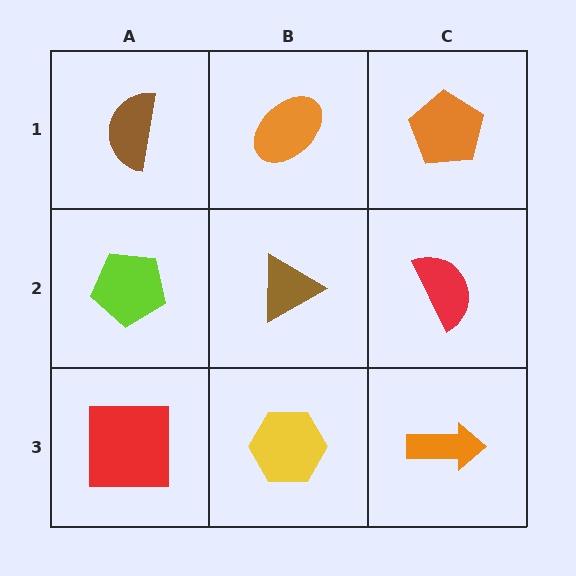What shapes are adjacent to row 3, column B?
A brown triangle (row 2, column B), a red square (row 3, column A), an orange arrow (row 3, column C).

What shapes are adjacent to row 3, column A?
A lime pentagon (row 2, column A), a yellow hexagon (row 3, column B).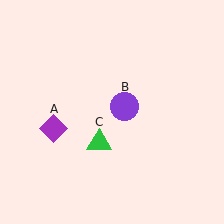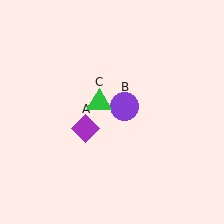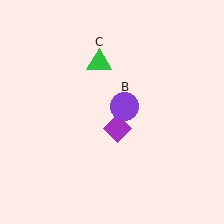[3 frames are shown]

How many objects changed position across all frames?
2 objects changed position: purple diamond (object A), green triangle (object C).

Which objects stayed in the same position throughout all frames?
Purple circle (object B) remained stationary.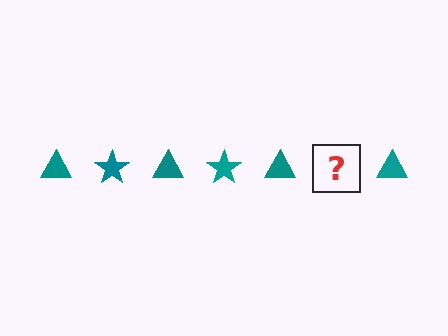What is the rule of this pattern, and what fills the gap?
The rule is that the pattern cycles through triangle, star shapes in teal. The gap should be filled with a teal star.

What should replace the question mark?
The question mark should be replaced with a teal star.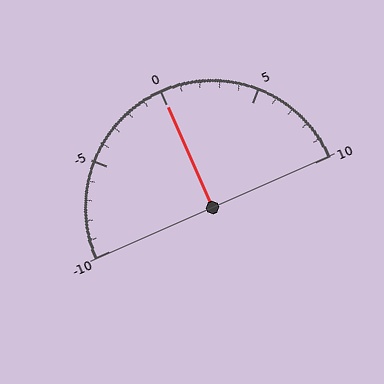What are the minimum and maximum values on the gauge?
The gauge ranges from -10 to 10.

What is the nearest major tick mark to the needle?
The nearest major tick mark is 0.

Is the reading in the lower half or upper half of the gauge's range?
The reading is in the upper half of the range (-10 to 10).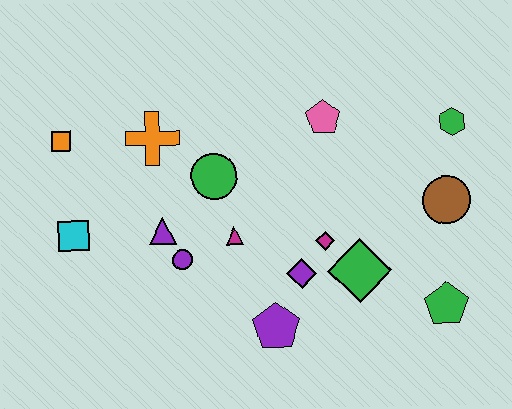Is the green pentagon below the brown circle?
Yes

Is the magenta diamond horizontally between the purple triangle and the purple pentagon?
No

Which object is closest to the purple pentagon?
The purple diamond is closest to the purple pentagon.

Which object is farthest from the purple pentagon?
The orange square is farthest from the purple pentagon.